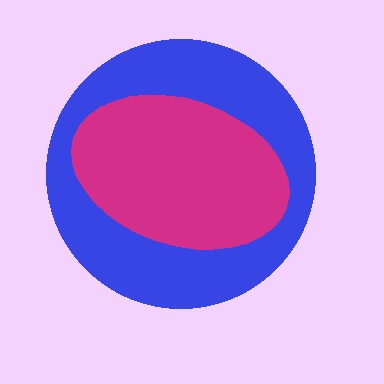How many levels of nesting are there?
2.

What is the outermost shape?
The blue circle.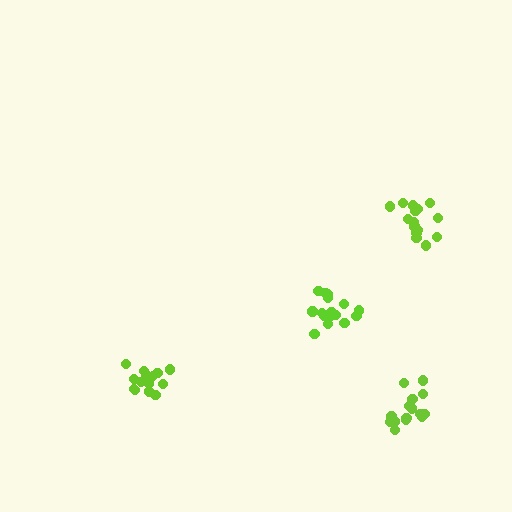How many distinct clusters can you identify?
There are 4 distinct clusters.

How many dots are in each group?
Group 1: 16 dots, Group 2: 15 dots, Group 3: 15 dots, Group 4: 15 dots (61 total).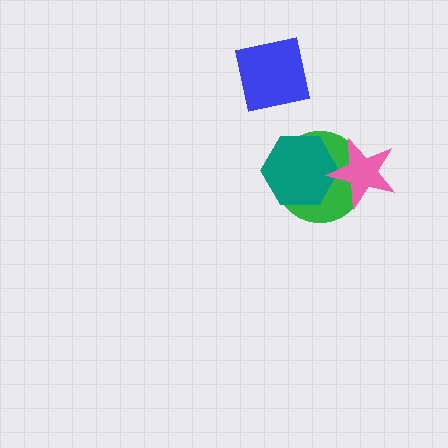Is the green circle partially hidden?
Yes, it is partially covered by another shape.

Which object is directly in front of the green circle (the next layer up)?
The teal hexagon is directly in front of the green circle.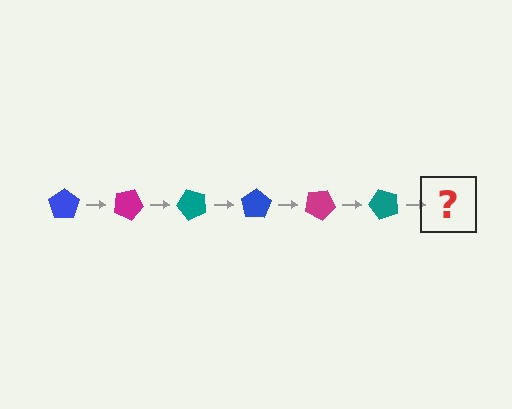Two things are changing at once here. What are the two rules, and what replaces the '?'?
The two rules are that it rotates 25 degrees each step and the color cycles through blue, magenta, and teal. The '?' should be a blue pentagon, rotated 150 degrees from the start.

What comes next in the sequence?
The next element should be a blue pentagon, rotated 150 degrees from the start.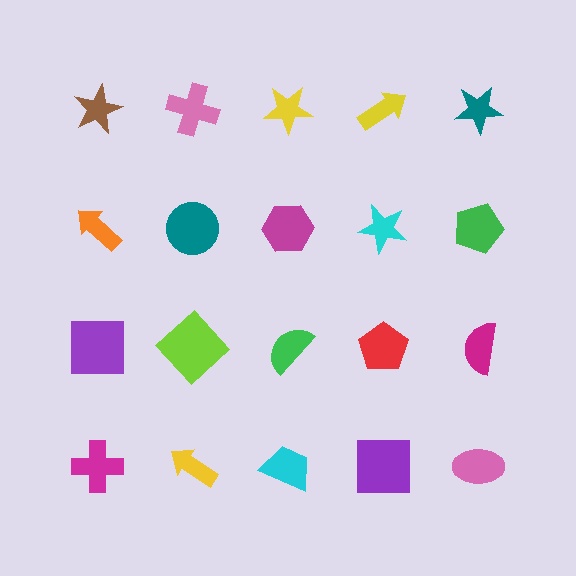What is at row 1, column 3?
A yellow star.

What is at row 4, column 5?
A pink ellipse.